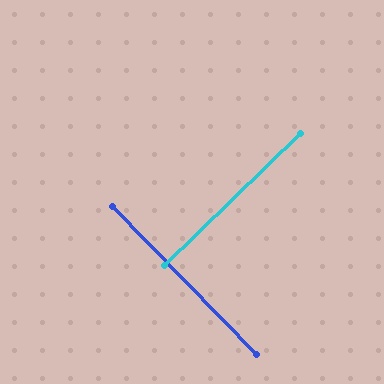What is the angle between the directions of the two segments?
Approximately 90 degrees.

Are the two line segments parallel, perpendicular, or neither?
Perpendicular — they meet at approximately 90°.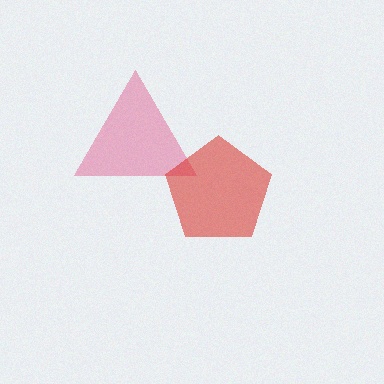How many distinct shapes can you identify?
There are 2 distinct shapes: a pink triangle, a red pentagon.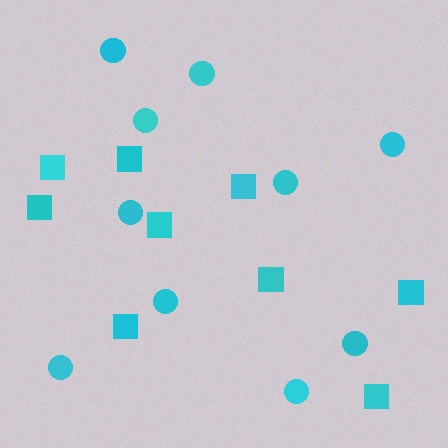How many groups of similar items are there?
There are 2 groups: one group of squares (9) and one group of circles (10).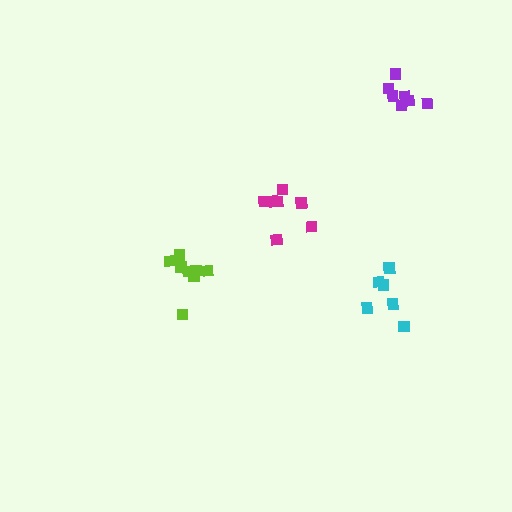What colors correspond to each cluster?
The clusters are colored: cyan, purple, lime, magenta.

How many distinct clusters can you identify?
There are 4 distinct clusters.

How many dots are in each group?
Group 1: 6 dots, Group 2: 7 dots, Group 3: 8 dots, Group 4: 8 dots (29 total).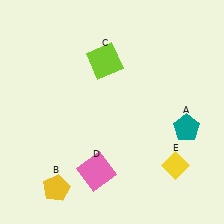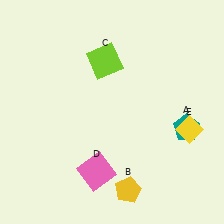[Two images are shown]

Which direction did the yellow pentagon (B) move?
The yellow pentagon (B) moved right.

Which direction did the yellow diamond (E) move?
The yellow diamond (E) moved up.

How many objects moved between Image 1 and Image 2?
2 objects moved between the two images.